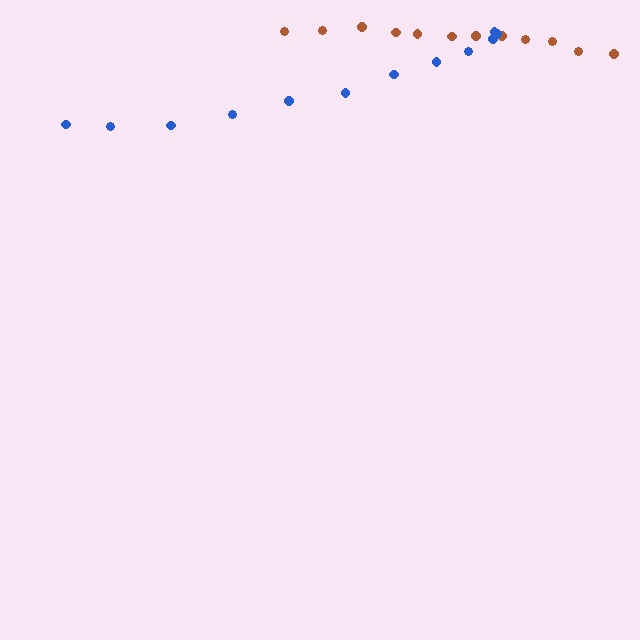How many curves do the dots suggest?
There are 2 distinct paths.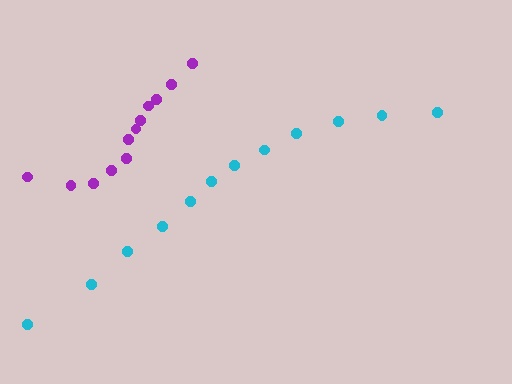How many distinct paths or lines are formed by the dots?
There are 2 distinct paths.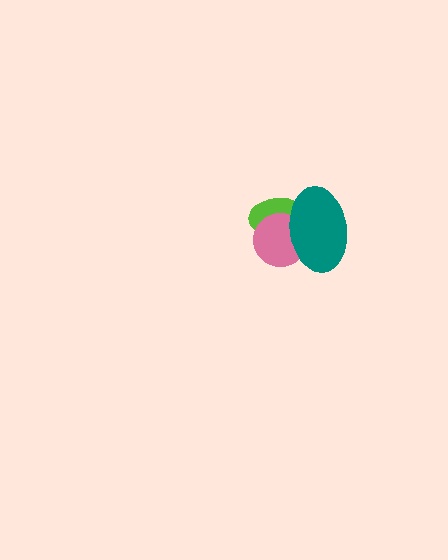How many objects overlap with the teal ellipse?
2 objects overlap with the teal ellipse.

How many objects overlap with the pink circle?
2 objects overlap with the pink circle.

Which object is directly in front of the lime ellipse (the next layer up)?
The pink circle is directly in front of the lime ellipse.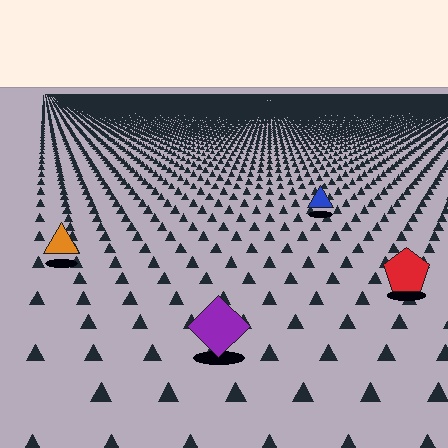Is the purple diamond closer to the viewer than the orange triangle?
Yes. The purple diamond is closer — you can tell from the texture gradient: the ground texture is coarser near it.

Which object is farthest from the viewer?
The blue triangle is farthest from the viewer. It appears smaller and the ground texture around it is denser.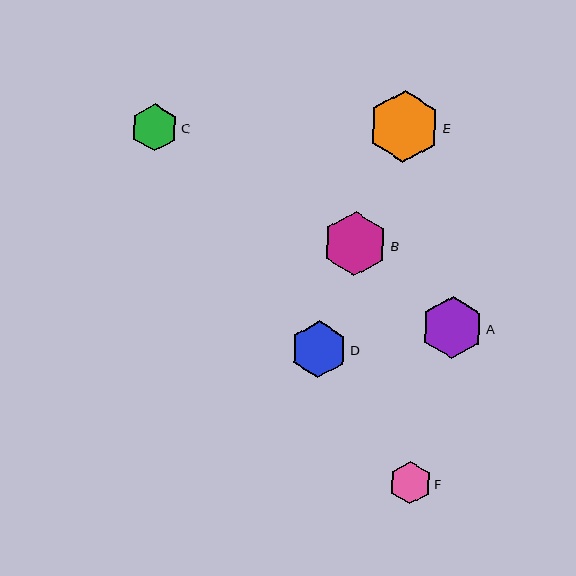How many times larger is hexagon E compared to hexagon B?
Hexagon E is approximately 1.1 times the size of hexagon B.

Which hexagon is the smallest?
Hexagon F is the smallest with a size of approximately 43 pixels.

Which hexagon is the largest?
Hexagon E is the largest with a size of approximately 71 pixels.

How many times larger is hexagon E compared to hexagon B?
Hexagon E is approximately 1.1 times the size of hexagon B.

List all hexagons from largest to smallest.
From largest to smallest: E, B, A, D, C, F.